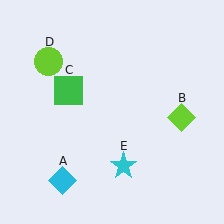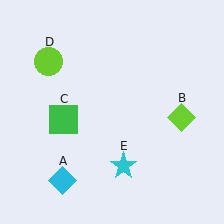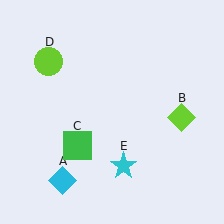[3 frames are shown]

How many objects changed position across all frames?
1 object changed position: green square (object C).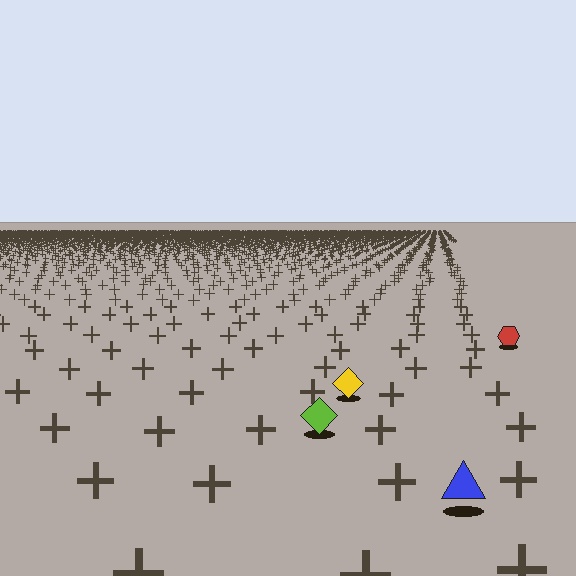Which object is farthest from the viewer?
The red hexagon is farthest from the viewer. It appears smaller and the ground texture around it is denser.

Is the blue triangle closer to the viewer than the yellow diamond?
Yes. The blue triangle is closer — you can tell from the texture gradient: the ground texture is coarser near it.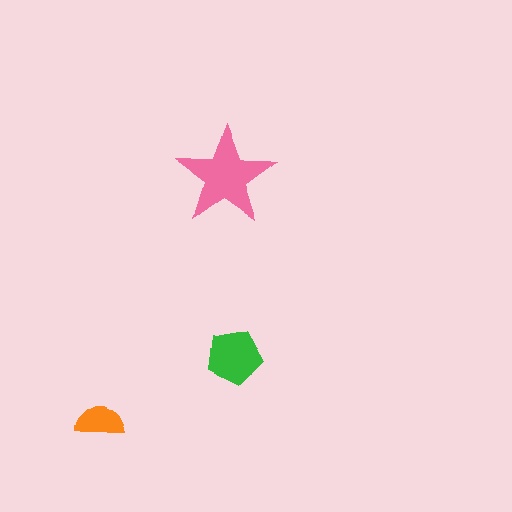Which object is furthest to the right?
The green pentagon is rightmost.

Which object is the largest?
The pink star.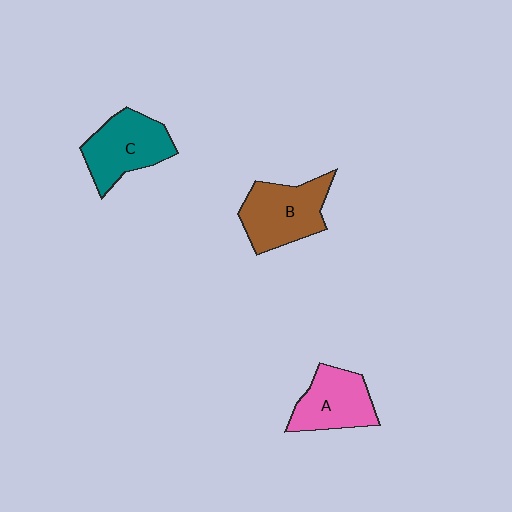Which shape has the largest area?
Shape B (brown).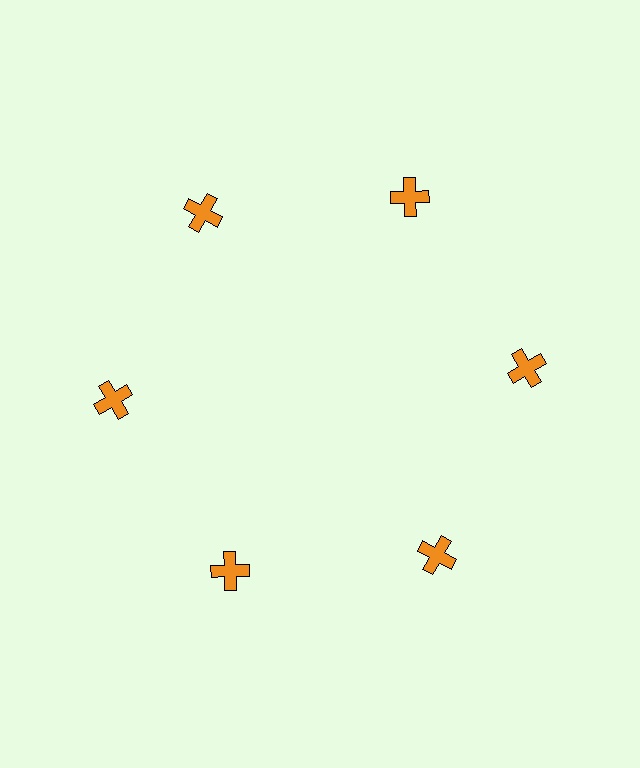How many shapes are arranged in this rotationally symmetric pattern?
There are 6 shapes, arranged in 6 groups of 1.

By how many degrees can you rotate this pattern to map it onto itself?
The pattern maps onto itself every 60 degrees of rotation.